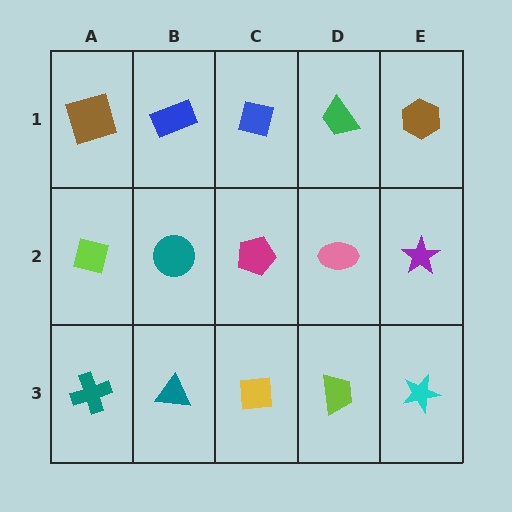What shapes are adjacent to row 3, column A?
A lime square (row 2, column A), a teal triangle (row 3, column B).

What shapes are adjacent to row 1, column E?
A purple star (row 2, column E), a green trapezoid (row 1, column D).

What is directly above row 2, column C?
A blue square.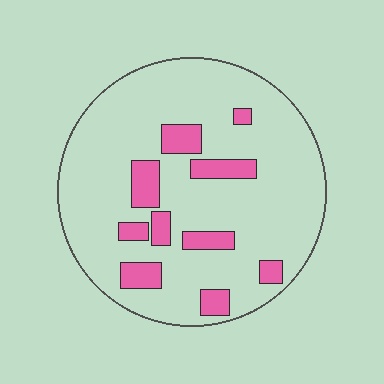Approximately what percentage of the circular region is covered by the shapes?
Approximately 15%.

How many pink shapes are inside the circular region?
10.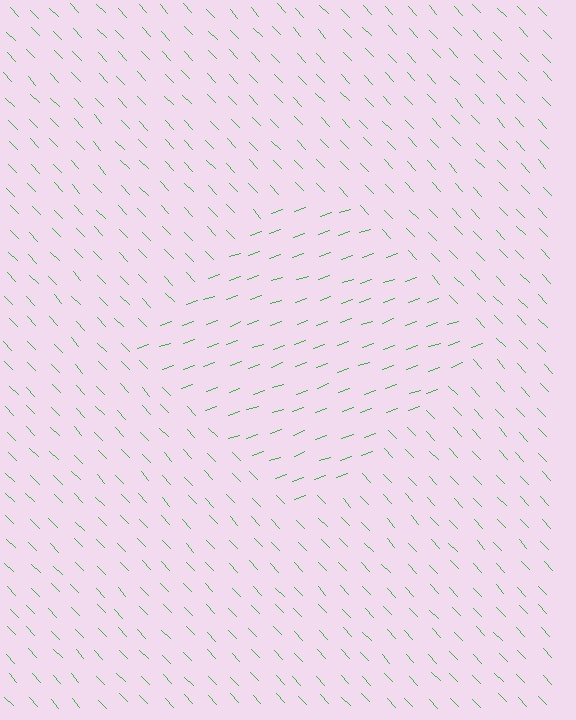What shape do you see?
I see a diamond.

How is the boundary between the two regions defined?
The boundary is defined purely by a change in line orientation (approximately 66 degrees difference). All lines are the same color and thickness.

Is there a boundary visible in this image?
Yes, there is a texture boundary formed by a change in line orientation.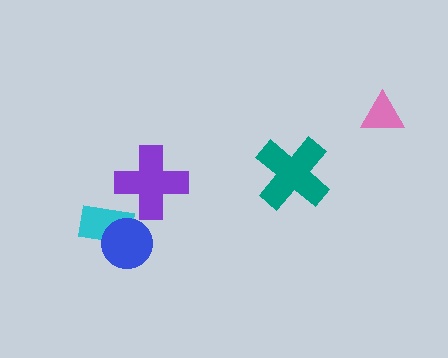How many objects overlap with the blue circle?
1 object overlaps with the blue circle.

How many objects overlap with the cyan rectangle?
1 object overlaps with the cyan rectangle.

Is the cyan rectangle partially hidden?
Yes, it is partially covered by another shape.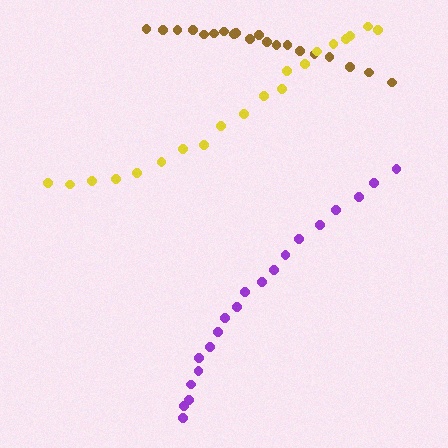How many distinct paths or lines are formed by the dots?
There are 3 distinct paths.